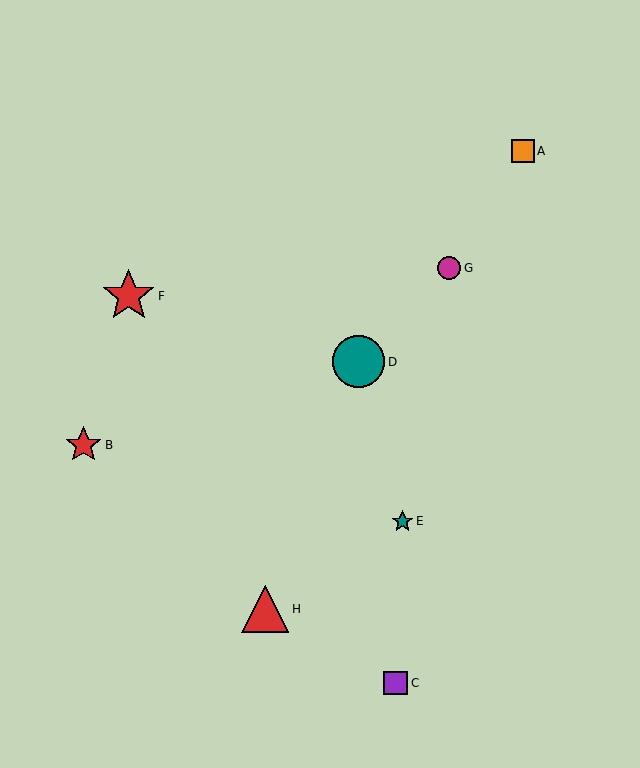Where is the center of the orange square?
The center of the orange square is at (523, 151).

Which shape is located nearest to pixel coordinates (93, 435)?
The red star (labeled B) at (84, 445) is nearest to that location.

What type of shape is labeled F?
Shape F is a red star.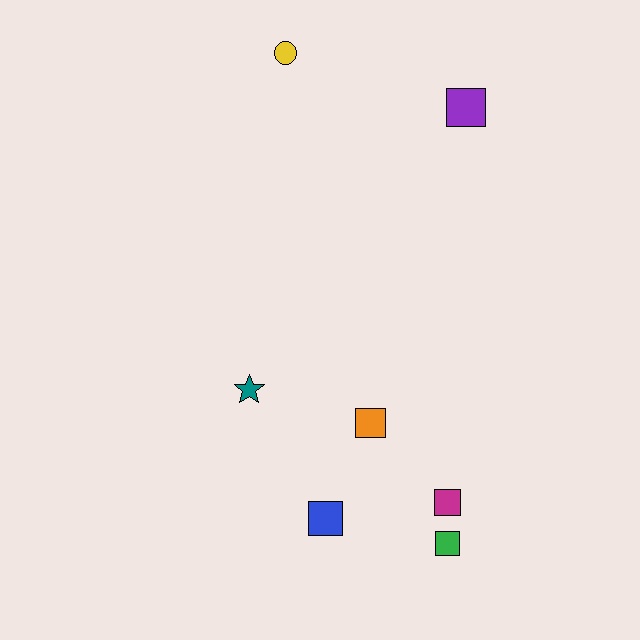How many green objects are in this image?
There is 1 green object.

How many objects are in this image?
There are 7 objects.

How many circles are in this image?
There is 1 circle.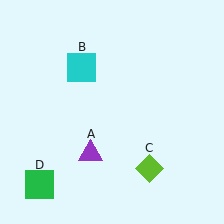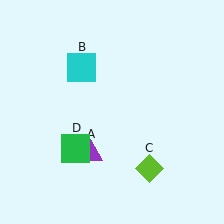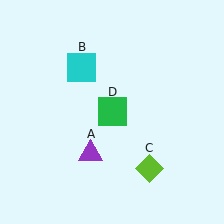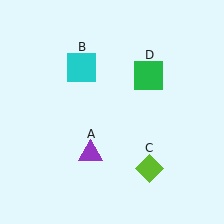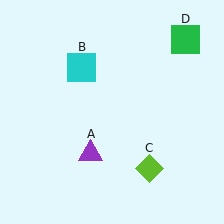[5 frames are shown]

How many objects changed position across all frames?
1 object changed position: green square (object D).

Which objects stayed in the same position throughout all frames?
Purple triangle (object A) and cyan square (object B) and lime diamond (object C) remained stationary.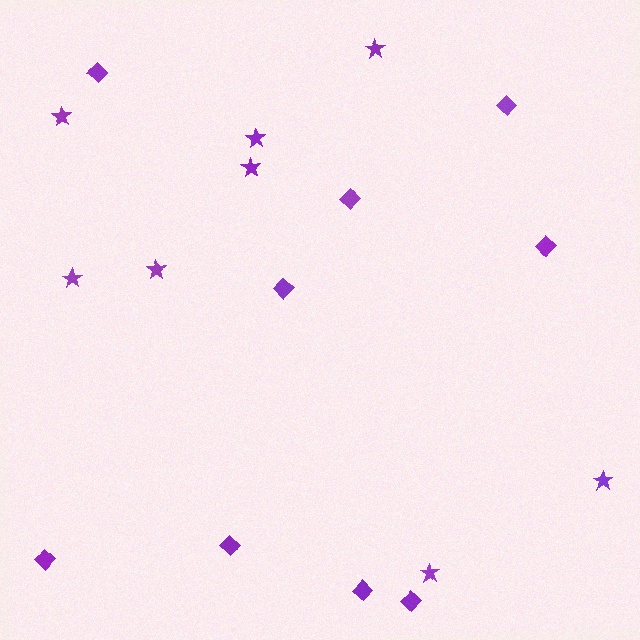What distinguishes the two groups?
There are 2 groups: one group of diamonds (9) and one group of stars (8).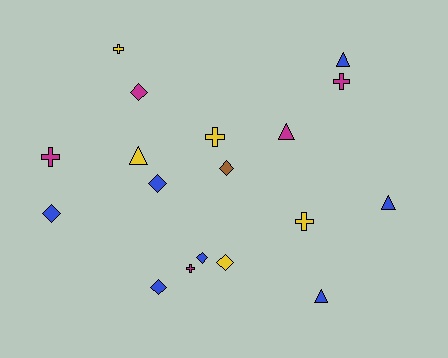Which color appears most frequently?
Blue, with 7 objects.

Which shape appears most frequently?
Diamond, with 7 objects.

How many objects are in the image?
There are 18 objects.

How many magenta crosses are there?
There are 3 magenta crosses.